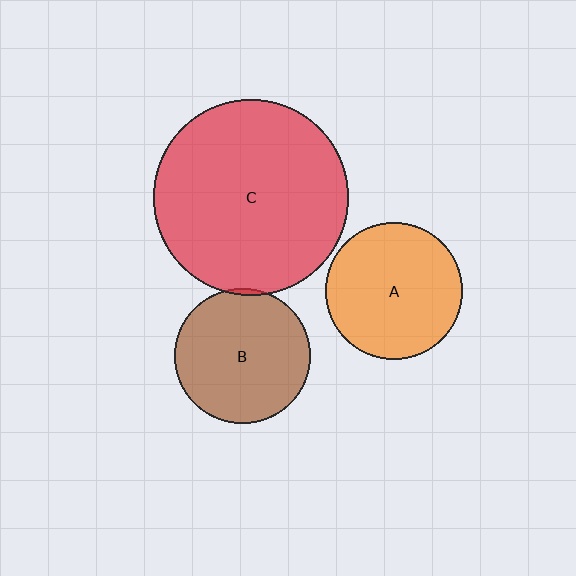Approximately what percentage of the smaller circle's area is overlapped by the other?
Approximately 5%.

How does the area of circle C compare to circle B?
Approximately 2.1 times.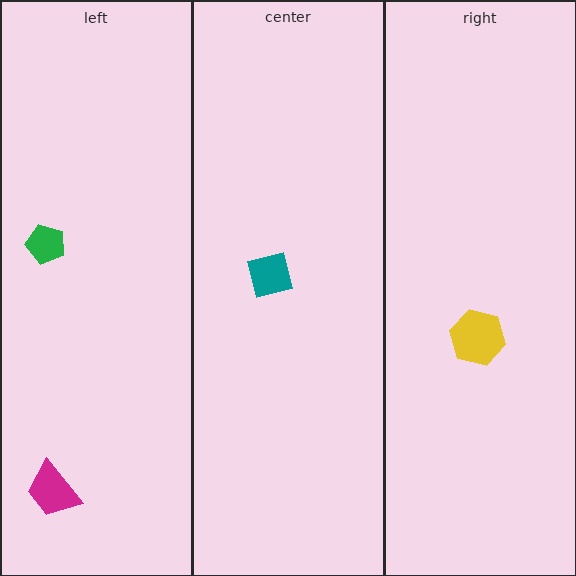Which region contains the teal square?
The center region.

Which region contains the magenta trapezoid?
The left region.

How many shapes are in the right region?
1.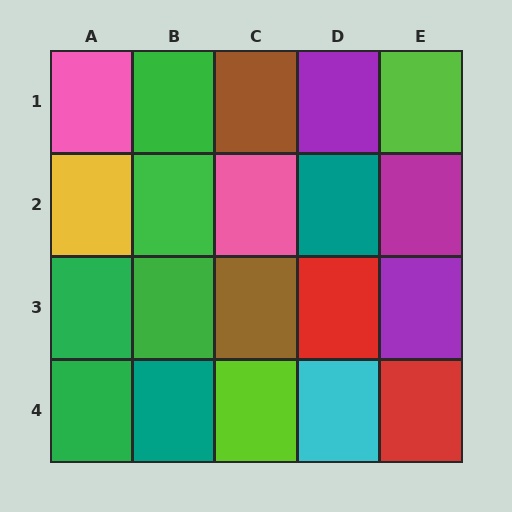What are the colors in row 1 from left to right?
Pink, green, brown, purple, lime.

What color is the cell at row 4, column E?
Red.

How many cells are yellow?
1 cell is yellow.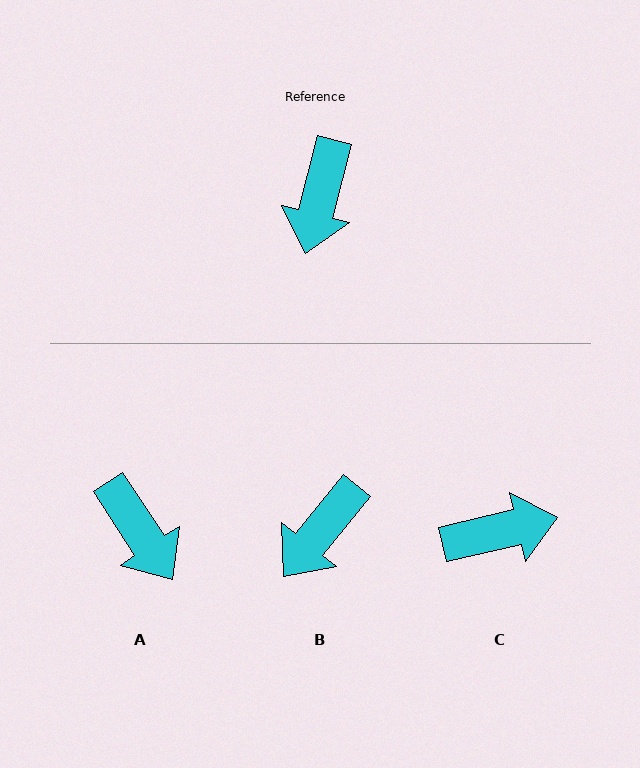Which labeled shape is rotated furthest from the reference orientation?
C, about 118 degrees away.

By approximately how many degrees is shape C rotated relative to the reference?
Approximately 118 degrees counter-clockwise.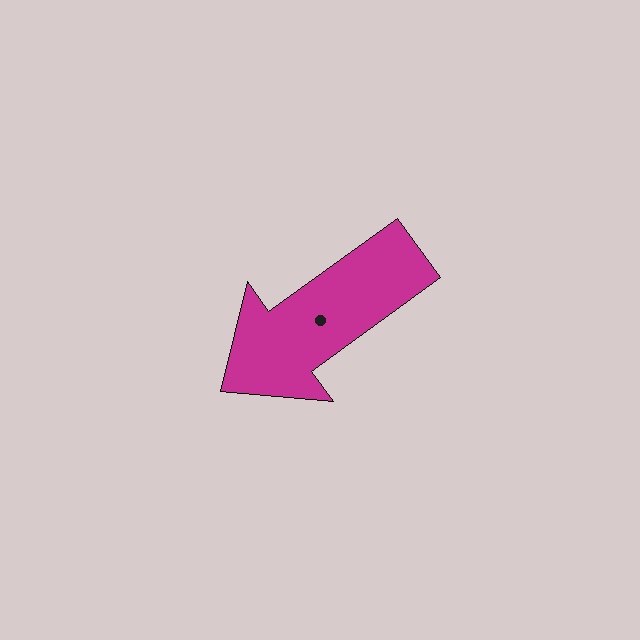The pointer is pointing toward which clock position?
Roughly 8 o'clock.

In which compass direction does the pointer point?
Southwest.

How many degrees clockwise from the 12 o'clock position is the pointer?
Approximately 234 degrees.